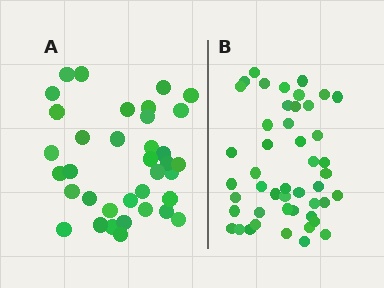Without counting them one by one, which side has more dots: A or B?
Region B (the right region) has more dots.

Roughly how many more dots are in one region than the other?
Region B has roughly 12 or so more dots than region A.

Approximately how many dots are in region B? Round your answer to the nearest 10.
About 50 dots. (The exact count is 47, which rounds to 50.)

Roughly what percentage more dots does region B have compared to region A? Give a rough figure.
About 30% more.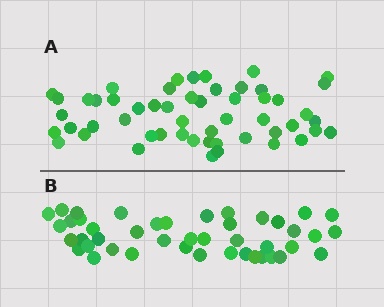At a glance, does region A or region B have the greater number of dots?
Region A (the top region) has more dots.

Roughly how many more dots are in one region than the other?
Region A has roughly 8 or so more dots than region B.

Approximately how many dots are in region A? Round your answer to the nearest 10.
About 50 dots. (The exact count is 53, which rounds to 50.)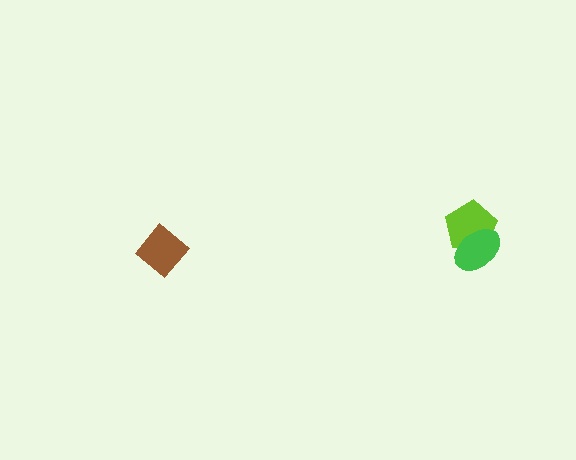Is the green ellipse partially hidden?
No, no other shape covers it.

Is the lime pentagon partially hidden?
Yes, it is partially covered by another shape.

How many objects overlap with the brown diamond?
0 objects overlap with the brown diamond.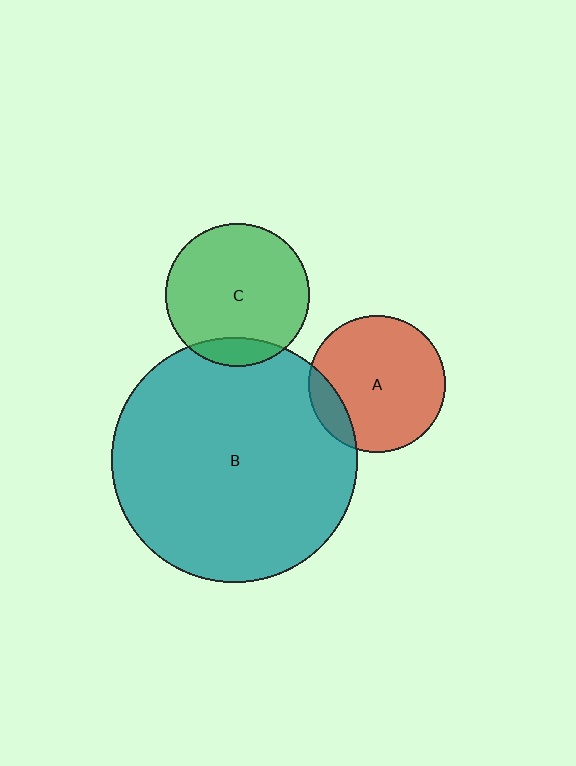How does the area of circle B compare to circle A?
Approximately 3.2 times.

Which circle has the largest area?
Circle B (teal).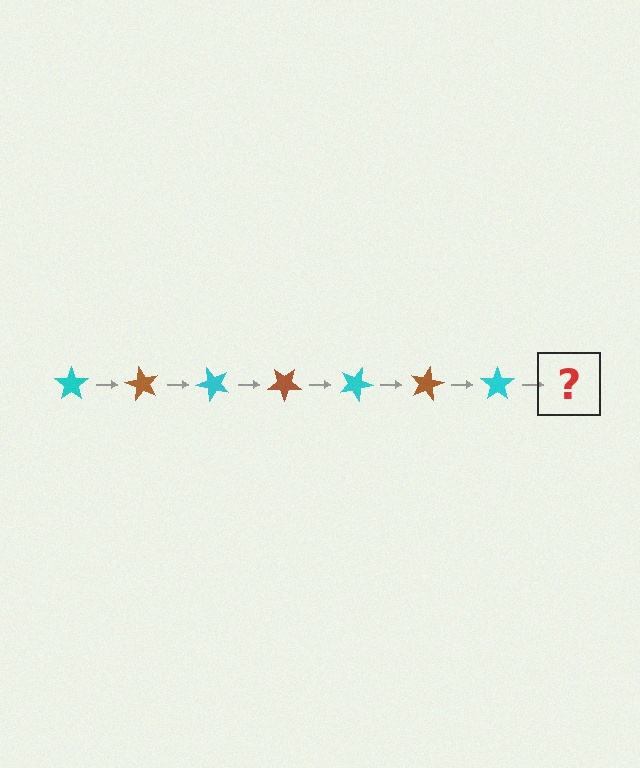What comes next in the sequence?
The next element should be a brown star, rotated 420 degrees from the start.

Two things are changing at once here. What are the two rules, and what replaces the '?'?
The two rules are that it rotates 60 degrees each step and the color cycles through cyan and brown. The '?' should be a brown star, rotated 420 degrees from the start.